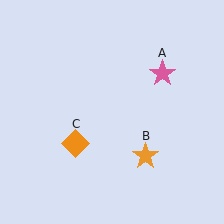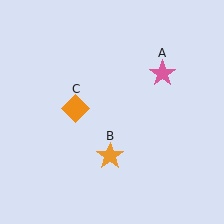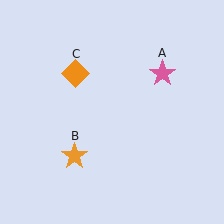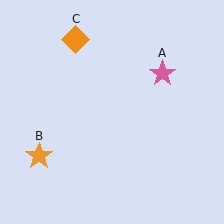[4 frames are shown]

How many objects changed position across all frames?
2 objects changed position: orange star (object B), orange diamond (object C).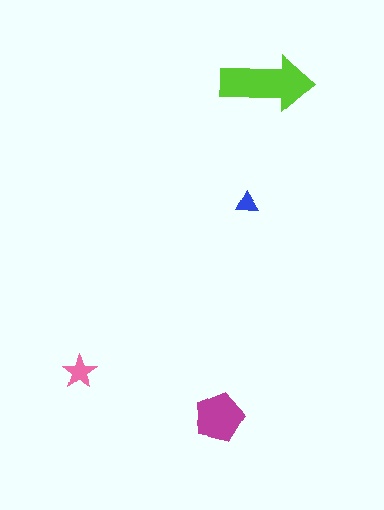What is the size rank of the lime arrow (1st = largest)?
1st.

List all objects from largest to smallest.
The lime arrow, the magenta pentagon, the pink star, the blue triangle.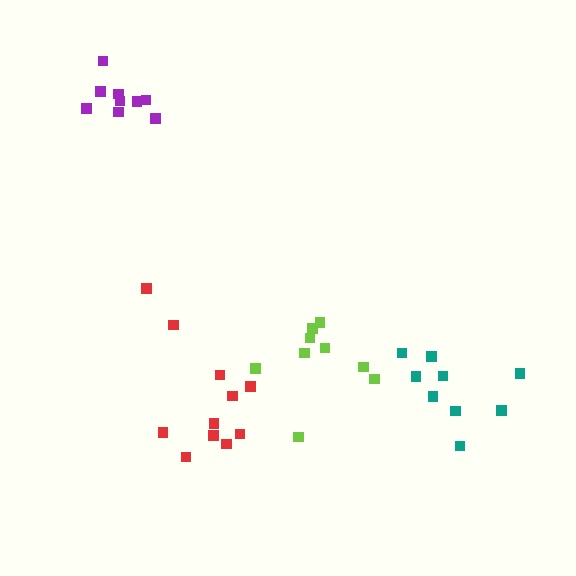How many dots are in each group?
Group 1: 9 dots, Group 2: 11 dots, Group 3: 9 dots, Group 4: 9 dots (38 total).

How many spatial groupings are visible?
There are 4 spatial groupings.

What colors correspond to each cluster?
The clusters are colored: lime, red, purple, teal.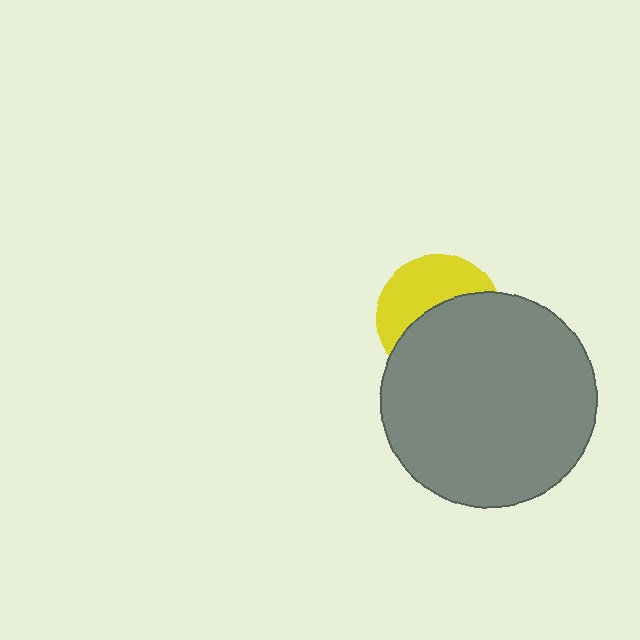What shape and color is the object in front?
The object in front is a gray circle.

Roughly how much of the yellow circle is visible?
A small part of it is visible (roughly 44%).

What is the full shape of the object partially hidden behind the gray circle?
The partially hidden object is a yellow circle.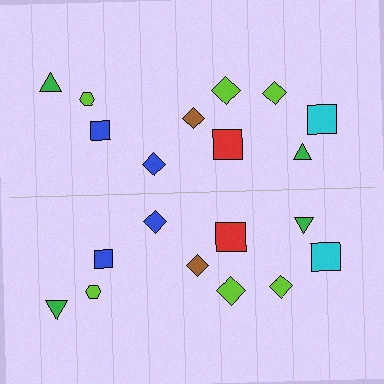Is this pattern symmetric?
Yes, this pattern has bilateral (reflection) symmetry.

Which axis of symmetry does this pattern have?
The pattern has a horizontal axis of symmetry running through the center of the image.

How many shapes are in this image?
There are 20 shapes in this image.